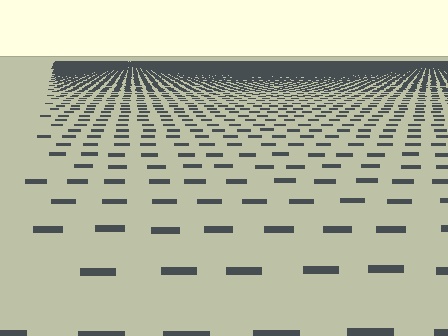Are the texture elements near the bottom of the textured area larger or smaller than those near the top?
Larger. Near the bottom, elements are closer to the viewer and appear at a bigger on-screen size.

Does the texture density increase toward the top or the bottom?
Density increases toward the top.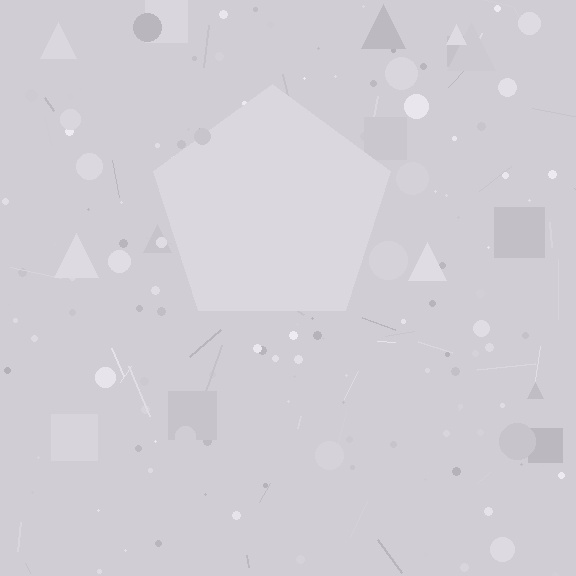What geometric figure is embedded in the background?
A pentagon is embedded in the background.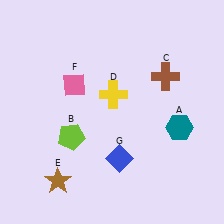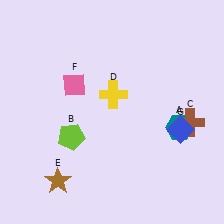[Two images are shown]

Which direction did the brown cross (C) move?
The brown cross (C) moved down.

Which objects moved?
The objects that moved are: the brown cross (C), the blue diamond (G).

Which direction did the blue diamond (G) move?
The blue diamond (G) moved right.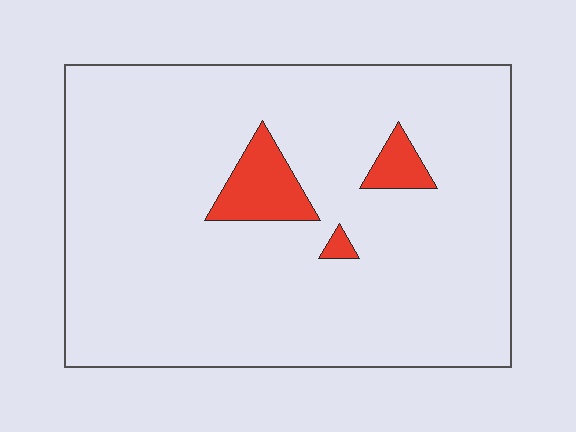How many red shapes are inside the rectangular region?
3.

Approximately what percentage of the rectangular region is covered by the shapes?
Approximately 5%.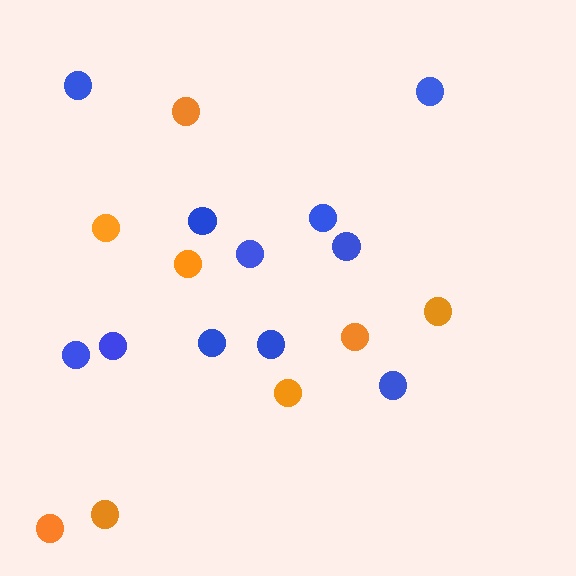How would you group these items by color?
There are 2 groups: one group of orange circles (8) and one group of blue circles (11).